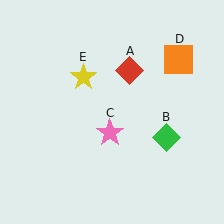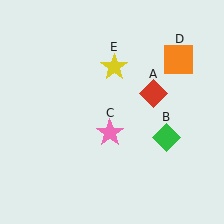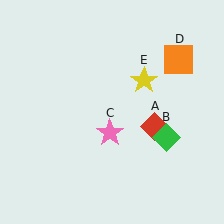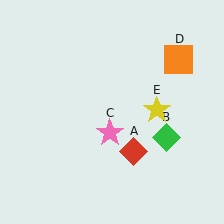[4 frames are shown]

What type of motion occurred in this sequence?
The red diamond (object A), yellow star (object E) rotated clockwise around the center of the scene.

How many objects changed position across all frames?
2 objects changed position: red diamond (object A), yellow star (object E).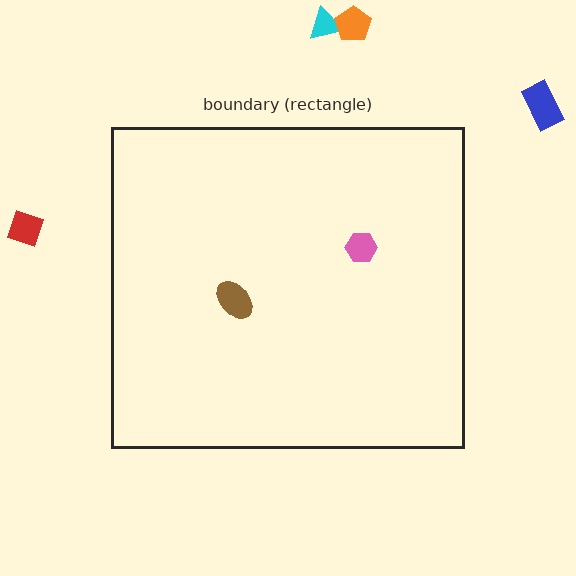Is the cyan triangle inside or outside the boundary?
Outside.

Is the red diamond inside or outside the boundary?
Outside.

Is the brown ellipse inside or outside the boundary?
Inside.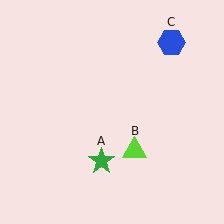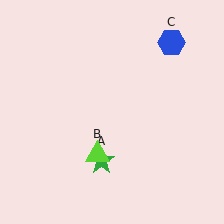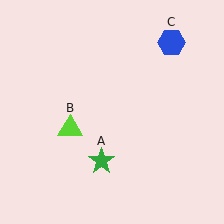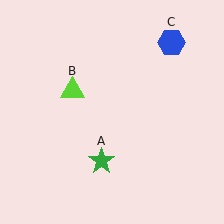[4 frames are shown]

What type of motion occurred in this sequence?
The lime triangle (object B) rotated clockwise around the center of the scene.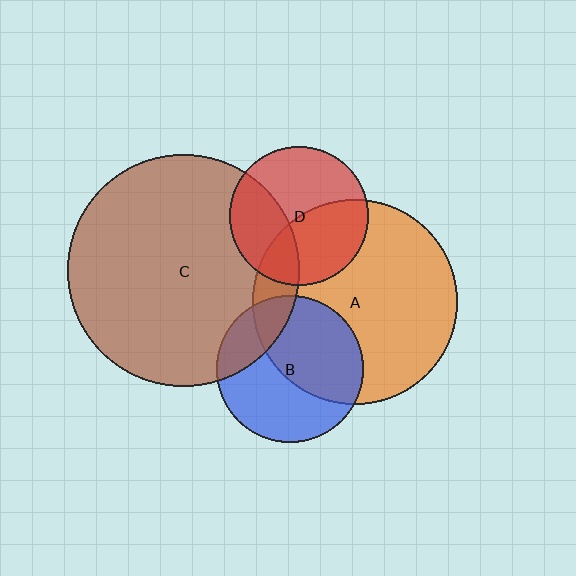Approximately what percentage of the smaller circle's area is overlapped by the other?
Approximately 40%.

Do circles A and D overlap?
Yes.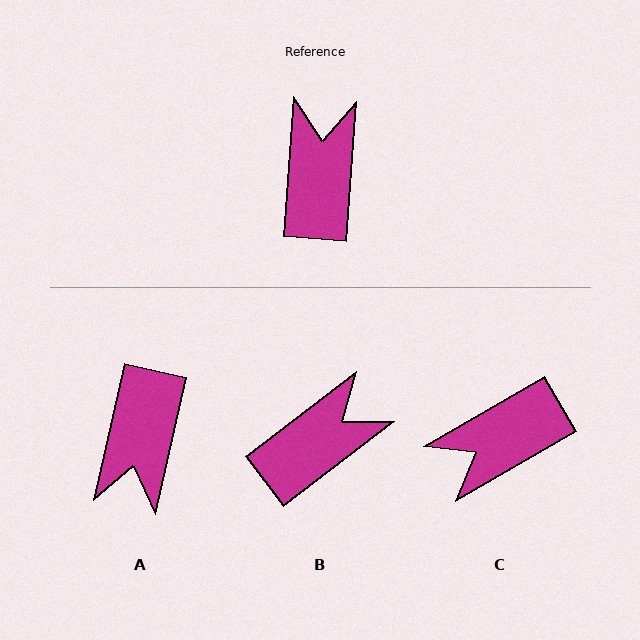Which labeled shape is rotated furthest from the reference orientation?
A, about 172 degrees away.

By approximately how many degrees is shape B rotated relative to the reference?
Approximately 48 degrees clockwise.